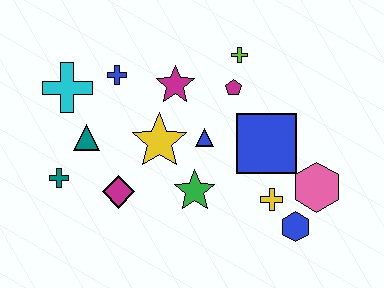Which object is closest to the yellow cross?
The blue hexagon is closest to the yellow cross.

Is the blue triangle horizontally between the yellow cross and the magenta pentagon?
No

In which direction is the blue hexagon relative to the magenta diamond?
The blue hexagon is to the right of the magenta diamond.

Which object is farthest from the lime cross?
The teal cross is farthest from the lime cross.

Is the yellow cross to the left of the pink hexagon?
Yes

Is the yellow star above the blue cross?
No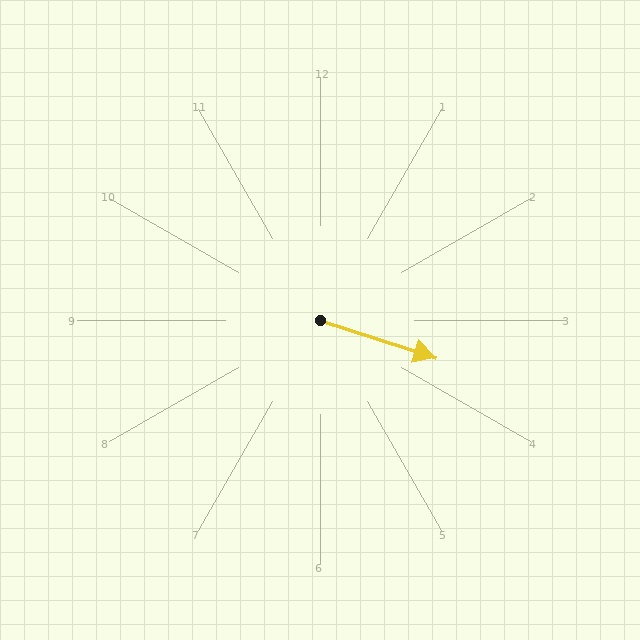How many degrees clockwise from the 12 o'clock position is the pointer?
Approximately 108 degrees.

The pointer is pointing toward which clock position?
Roughly 4 o'clock.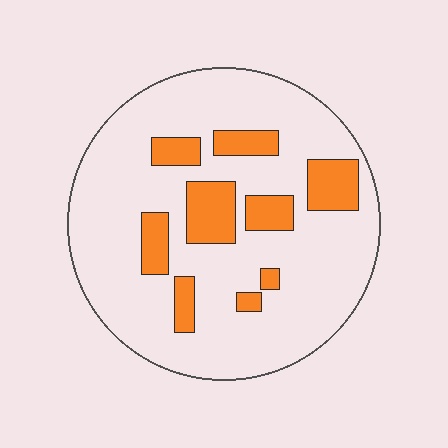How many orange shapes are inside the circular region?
9.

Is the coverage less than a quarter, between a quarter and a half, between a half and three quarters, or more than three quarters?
Less than a quarter.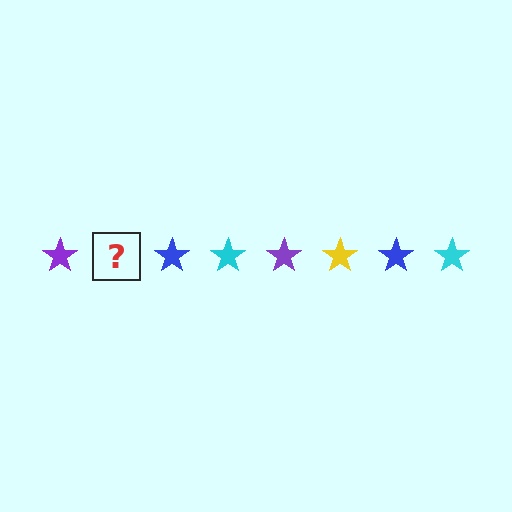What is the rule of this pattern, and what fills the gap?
The rule is that the pattern cycles through purple, yellow, blue, cyan stars. The gap should be filled with a yellow star.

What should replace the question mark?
The question mark should be replaced with a yellow star.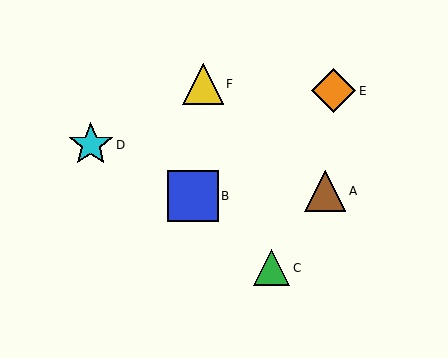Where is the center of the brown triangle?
The center of the brown triangle is at (325, 191).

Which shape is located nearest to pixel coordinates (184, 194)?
The blue square (labeled B) at (193, 196) is nearest to that location.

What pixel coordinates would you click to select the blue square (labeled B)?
Click at (193, 196) to select the blue square B.